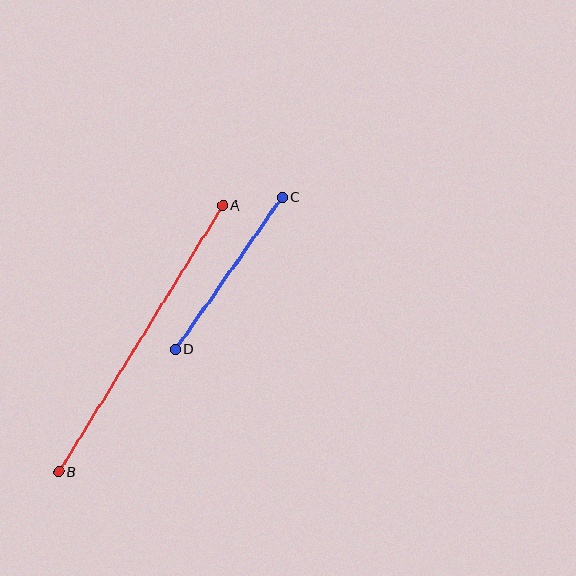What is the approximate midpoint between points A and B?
The midpoint is at approximately (141, 339) pixels.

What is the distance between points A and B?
The distance is approximately 313 pixels.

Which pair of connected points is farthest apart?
Points A and B are farthest apart.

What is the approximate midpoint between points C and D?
The midpoint is at approximately (229, 273) pixels.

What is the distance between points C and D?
The distance is approximately 186 pixels.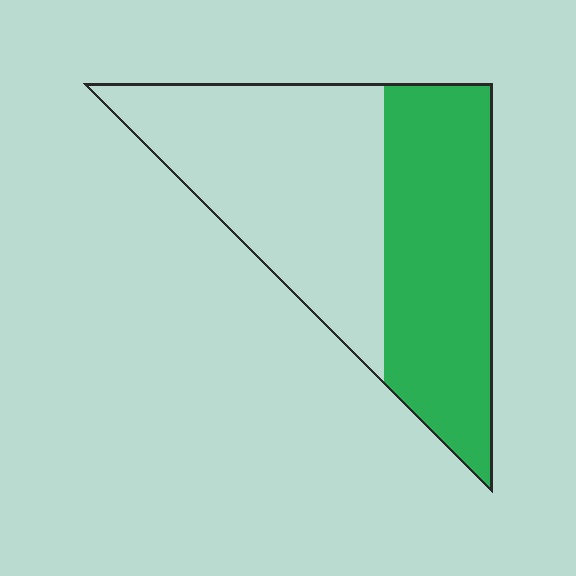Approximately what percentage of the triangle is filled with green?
Approximately 45%.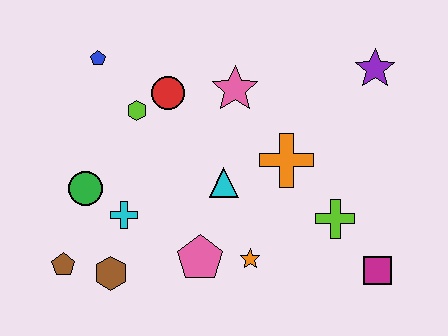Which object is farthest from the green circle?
The purple star is farthest from the green circle.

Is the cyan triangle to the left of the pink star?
Yes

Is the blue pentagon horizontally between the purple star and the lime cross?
No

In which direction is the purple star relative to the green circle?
The purple star is to the right of the green circle.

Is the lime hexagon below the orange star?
No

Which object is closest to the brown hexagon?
The brown pentagon is closest to the brown hexagon.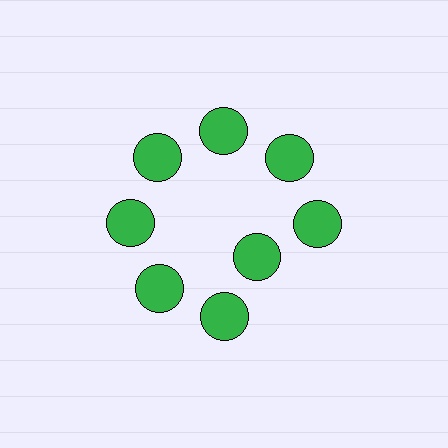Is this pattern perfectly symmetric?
No. The 8 green circles are arranged in a ring, but one element near the 4 o'clock position is pulled inward toward the center, breaking the 8-fold rotational symmetry.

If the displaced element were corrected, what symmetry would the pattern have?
It would have 8-fold rotational symmetry — the pattern would map onto itself every 45 degrees.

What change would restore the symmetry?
The symmetry would be restored by moving it outward, back onto the ring so that all 8 circles sit at equal angles and equal distance from the center.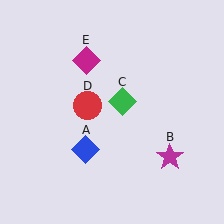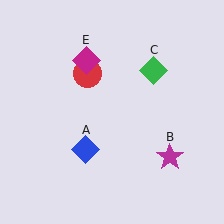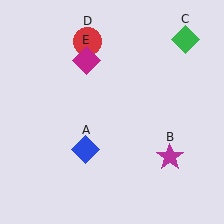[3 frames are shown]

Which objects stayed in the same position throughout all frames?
Blue diamond (object A) and magenta star (object B) and magenta diamond (object E) remained stationary.